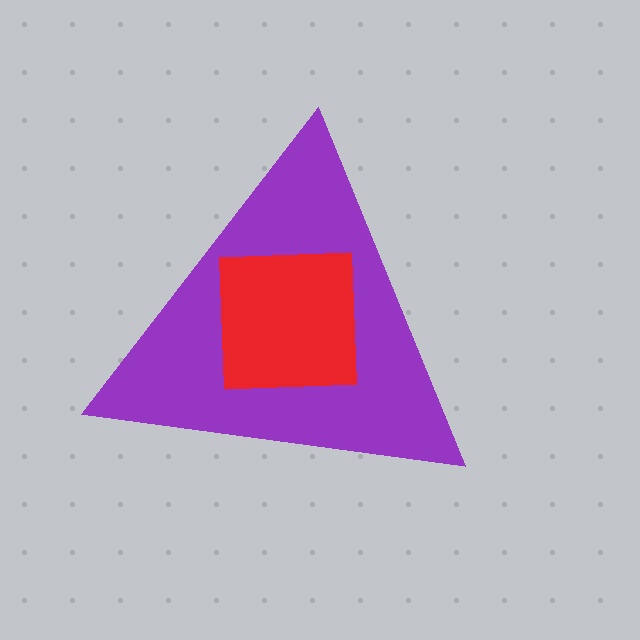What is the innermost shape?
The red square.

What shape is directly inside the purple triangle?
The red square.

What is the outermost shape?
The purple triangle.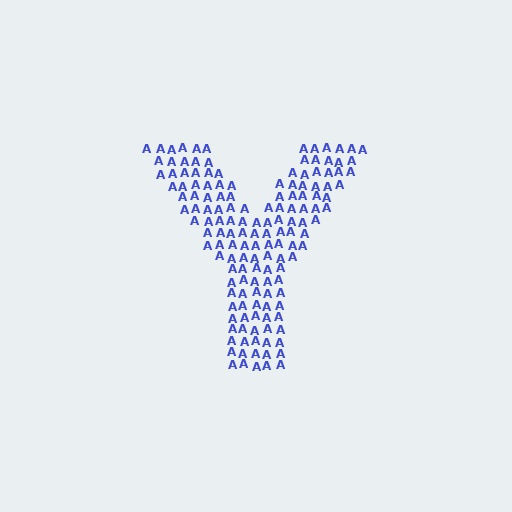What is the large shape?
The large shape is the letter Y.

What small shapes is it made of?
It is made of small letter A's.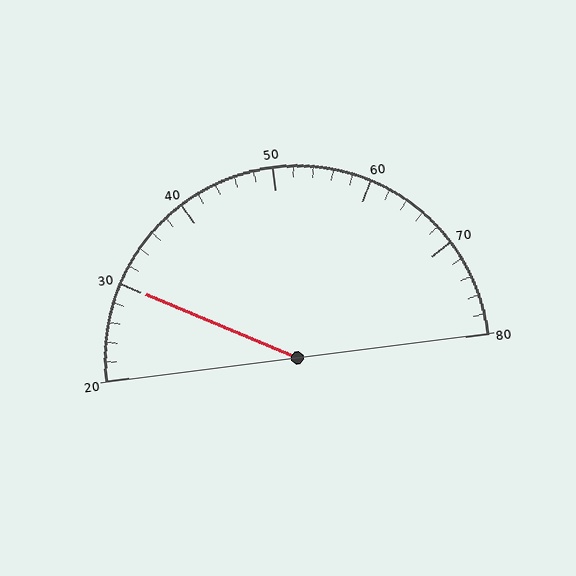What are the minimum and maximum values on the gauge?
The gauge ranges from 20 to 80.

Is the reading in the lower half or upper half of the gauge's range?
The reading is in the lower half of the range (20 to 80).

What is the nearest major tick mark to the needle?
The nearest major tick mark is 30.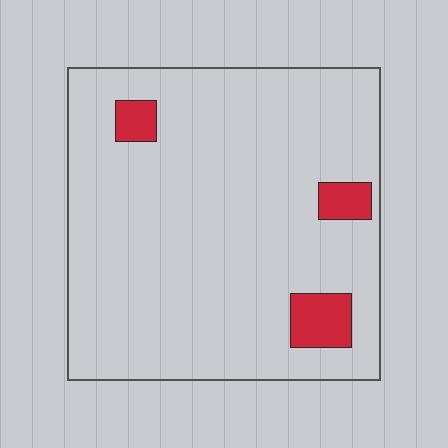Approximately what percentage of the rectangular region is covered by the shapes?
Approximately 5%.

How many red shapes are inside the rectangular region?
3.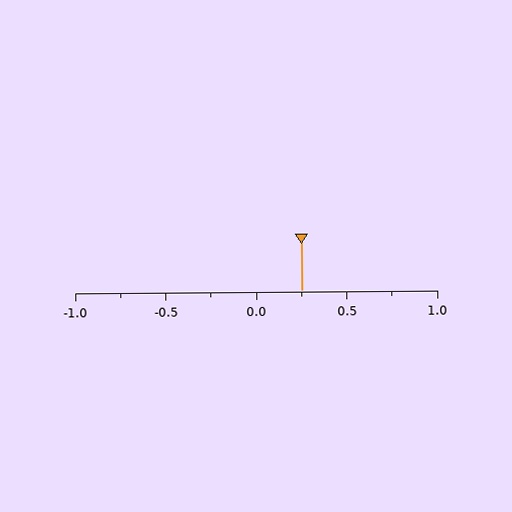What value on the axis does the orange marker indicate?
The marker indicates approximately 0.25.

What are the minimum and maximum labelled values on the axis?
The axis runs from -1.0 to 1.0.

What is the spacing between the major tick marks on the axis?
The major ticks are spaced 0.5 apart.